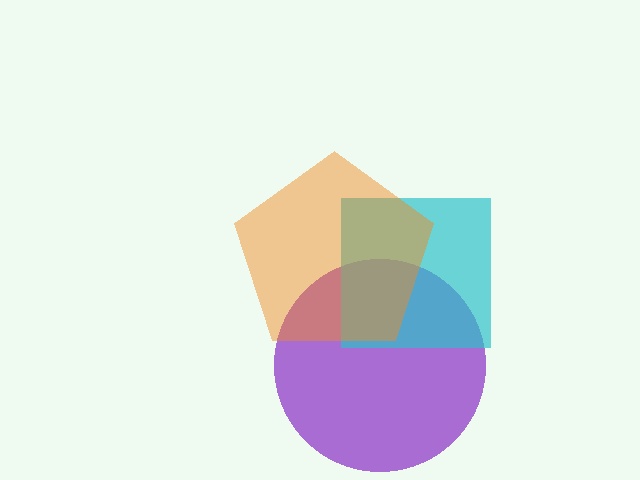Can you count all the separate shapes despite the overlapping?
Yes, there are 3 separate shapes.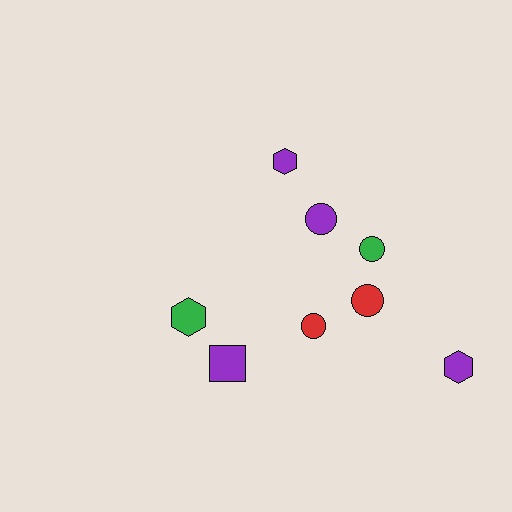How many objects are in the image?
There are 8 objects.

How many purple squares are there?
There is 1 purple square.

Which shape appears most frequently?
Circle, with 4 objects.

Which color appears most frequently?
Purple, with 4 objects.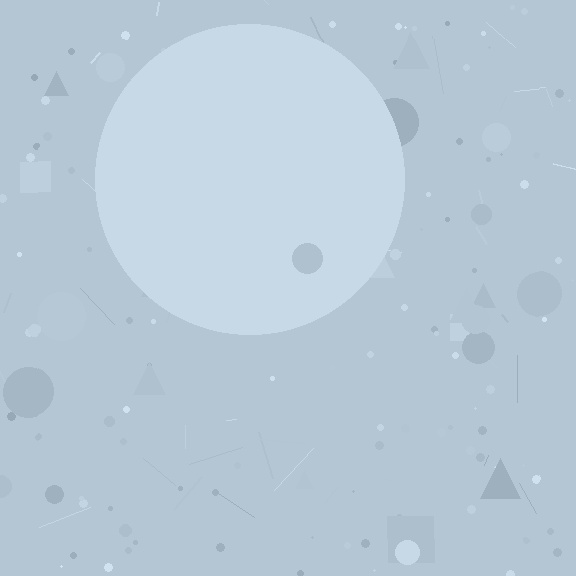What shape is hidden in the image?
A circle is hidden in the image.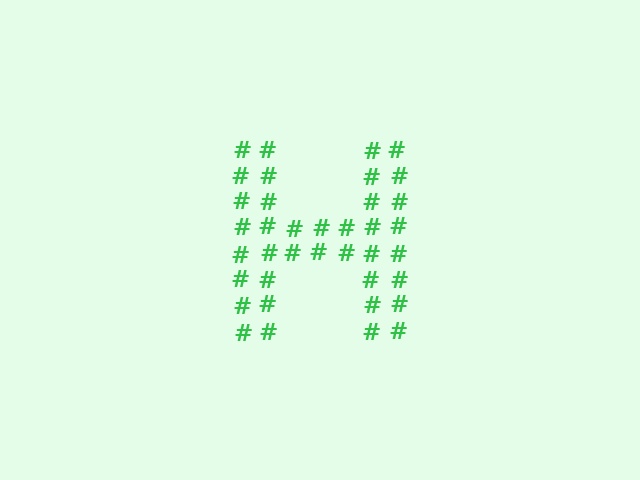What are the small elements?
The small elements are hash symbols.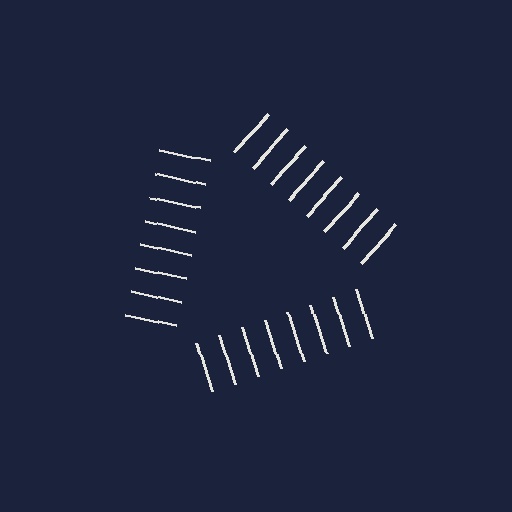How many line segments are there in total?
24 — 8 along each of the 3 edges.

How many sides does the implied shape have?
3 sides — the line-ends trace a triangle.